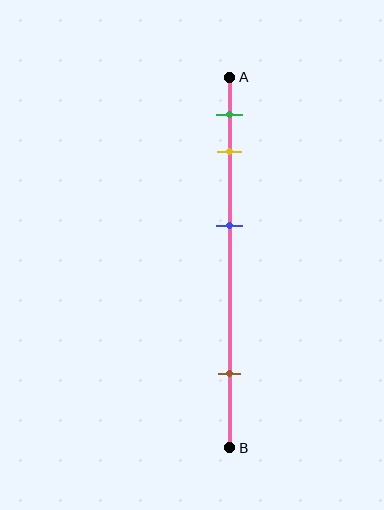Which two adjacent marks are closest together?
The green and yellow marks are the closest adjacent pair.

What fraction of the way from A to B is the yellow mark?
The yellow mark is approximately 20% (0.2) of the way from A to B.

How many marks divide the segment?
There are 4 marks dividing the segment.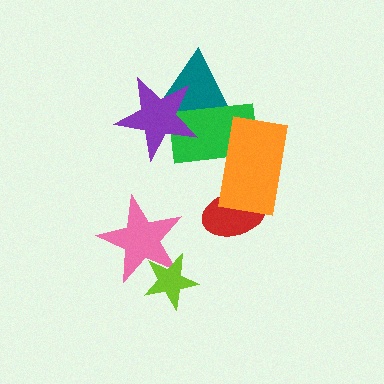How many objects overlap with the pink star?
1 object overlaps with the pink star.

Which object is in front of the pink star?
The lime star is in front of the pink star.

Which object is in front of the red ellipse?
The orange rectangle is in front of the red ellipse.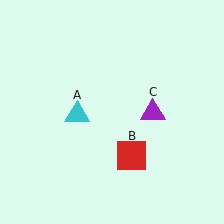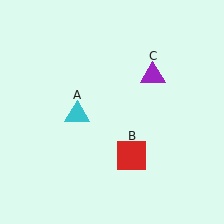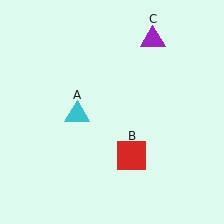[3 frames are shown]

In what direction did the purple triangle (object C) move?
The purple triangle (object C) moved up.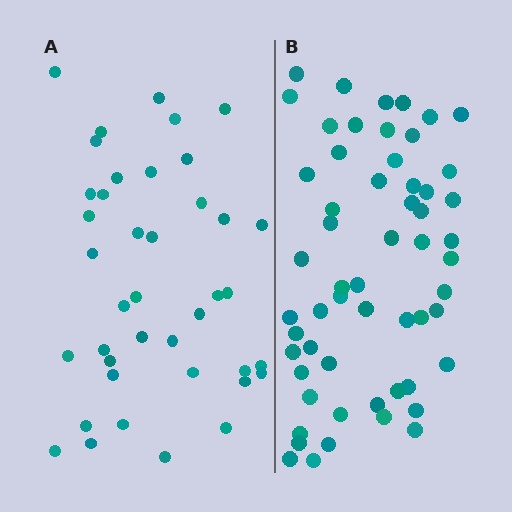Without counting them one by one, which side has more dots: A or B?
Region B (the right region) has more dots.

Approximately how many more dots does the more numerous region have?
Region B has approximately 15 more dots than region A.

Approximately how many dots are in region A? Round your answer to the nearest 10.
About 40 dots.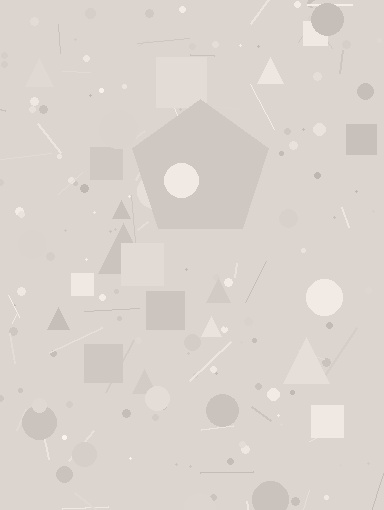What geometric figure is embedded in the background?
A pentagon is embedded in the background.